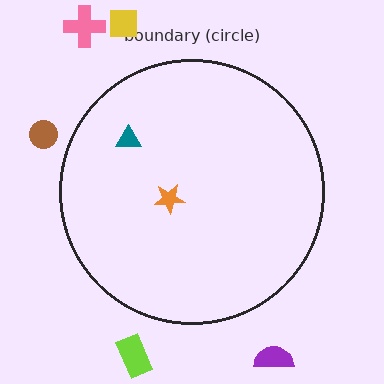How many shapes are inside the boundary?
2 inside, 5 outside.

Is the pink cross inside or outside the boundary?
Outside.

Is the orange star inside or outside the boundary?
Inside.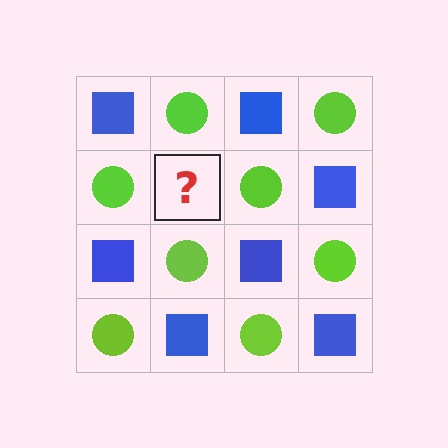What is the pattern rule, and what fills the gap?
The rule is that it alternates blue square and lime circle in a checkerboard pattern. The gap should be filled with a blue square.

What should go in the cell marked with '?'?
The missing cell should contain a blue square.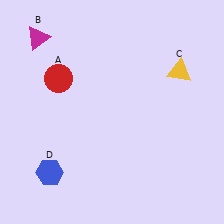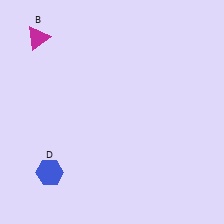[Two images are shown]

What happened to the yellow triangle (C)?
The yellow triangle (C) was removed in Image 2. It was in the top-right area of Image 1.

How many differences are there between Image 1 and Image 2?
There are 2 differences between the two images.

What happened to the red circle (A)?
The red circle (A) was removed in Image 2. It was in the top-left area of Image 1.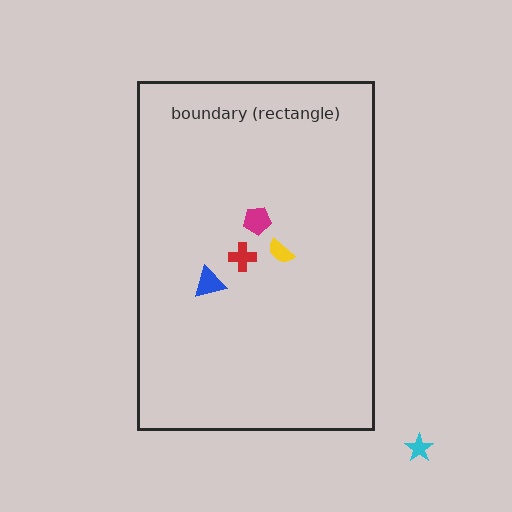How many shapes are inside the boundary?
4 inside, 1 outside.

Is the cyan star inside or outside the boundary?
Outside.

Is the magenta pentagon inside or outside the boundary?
Inside.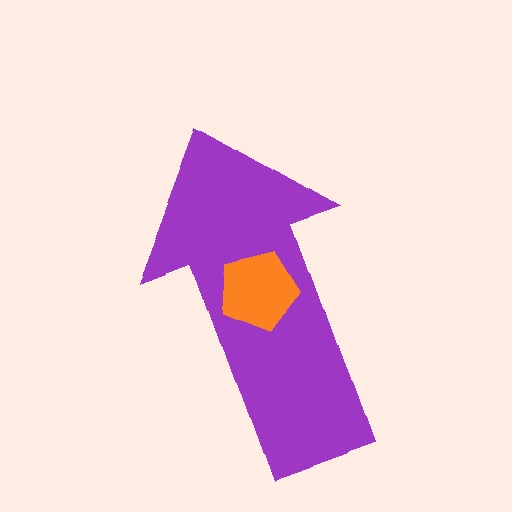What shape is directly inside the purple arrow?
The orange pentagon.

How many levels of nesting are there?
2.